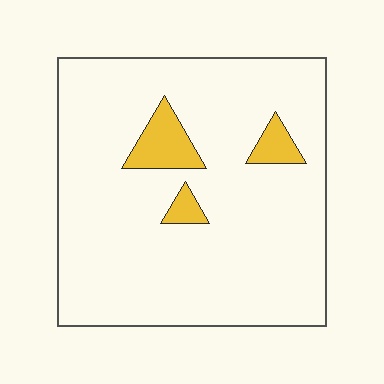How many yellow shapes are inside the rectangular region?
3.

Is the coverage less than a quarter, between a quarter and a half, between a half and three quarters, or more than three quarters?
Less than a quarter.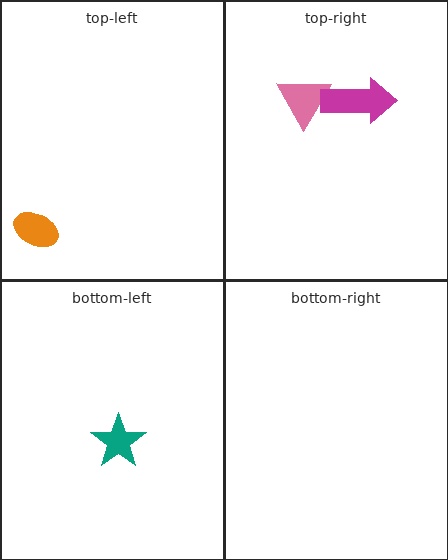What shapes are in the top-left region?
The orange ellipse.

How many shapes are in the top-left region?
1.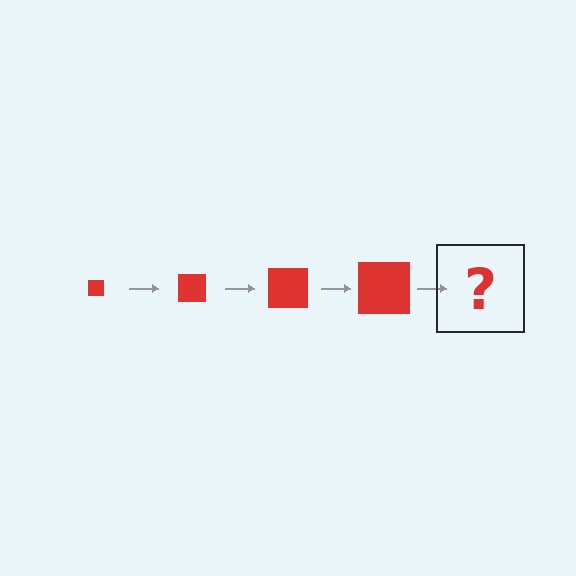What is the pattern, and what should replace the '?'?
The pattern is that the square gets progressively larger each step. The '?' should be a red square, larger than the previous one.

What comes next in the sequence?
The next element should be a red square, larger than the previous one.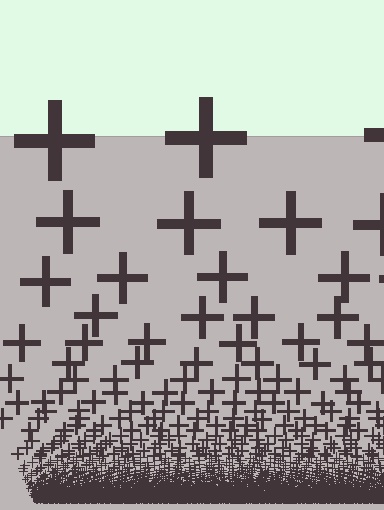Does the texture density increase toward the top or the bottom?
Density increases toward the bottom.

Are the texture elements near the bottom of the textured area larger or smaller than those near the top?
Smaller. The gradient is inverted — elements near the bottom are smaller and denser.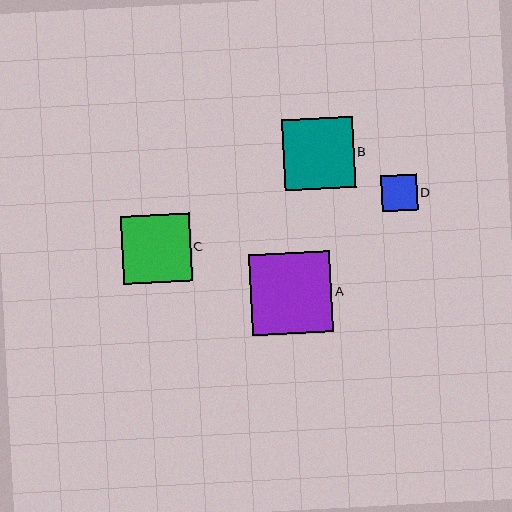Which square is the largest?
Square A is the largest with a size of approximately 82 pixels.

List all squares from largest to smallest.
From largest to smallest: A, B, C, D.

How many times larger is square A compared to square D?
Square A is approximately 2.2 times the size of square D.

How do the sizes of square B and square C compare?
Square B and square C are approximately the same size.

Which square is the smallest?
Square D is the smallest with a size of approximately 36 pixels.